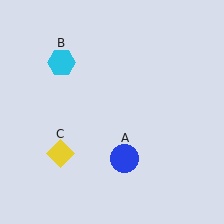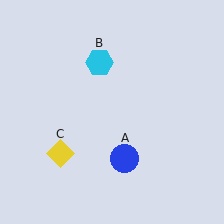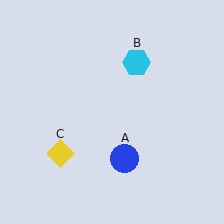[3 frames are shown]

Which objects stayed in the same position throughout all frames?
Blue circle (object A) and yellow diamond (object C) remained stationary.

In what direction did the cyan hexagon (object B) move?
The cyan hexagon (object B) moved right.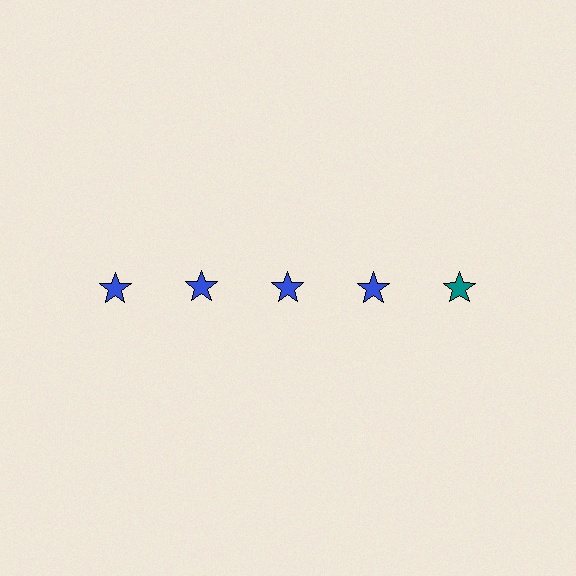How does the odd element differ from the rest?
It has a different color: teal instead of blue.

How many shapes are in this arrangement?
There are 5 shapes arranged in a grid pattern.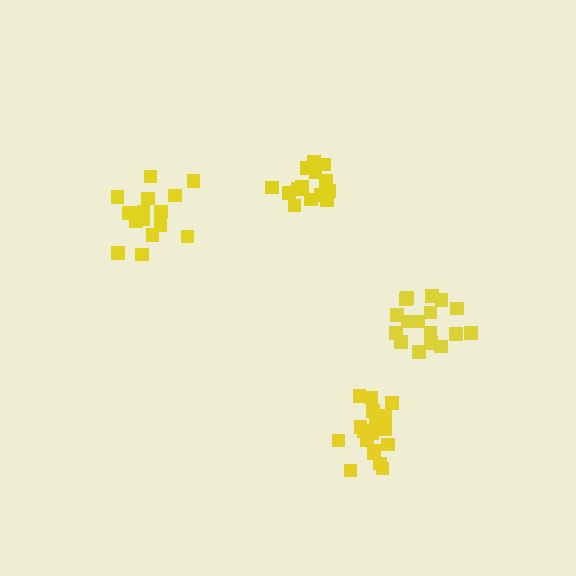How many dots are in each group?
Group 1: 19 dots, Group 2: 17 dots, Group 3: 14 dots, Group 4: 16 dots (66 total).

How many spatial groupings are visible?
There are 4 spatial groupings.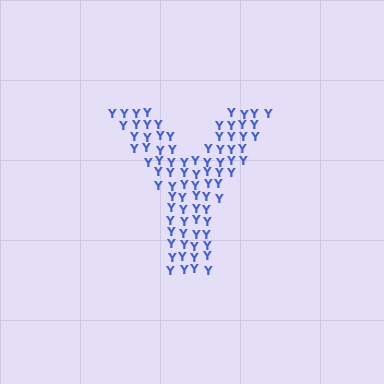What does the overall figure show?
The overall figure shows the letter Y.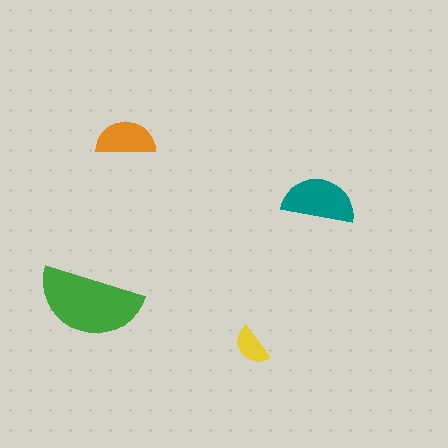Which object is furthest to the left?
The green semicircle is leftmost.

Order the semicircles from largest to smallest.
the green one, the teal one, the orange one, the yellow one.